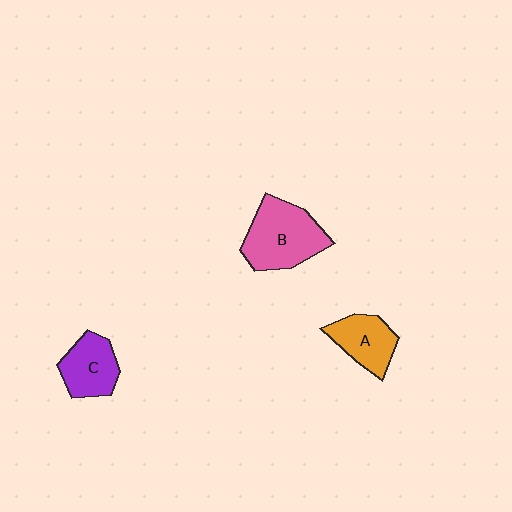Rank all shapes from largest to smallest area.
From largest to smallest: B (pink), C (purple), A (orange).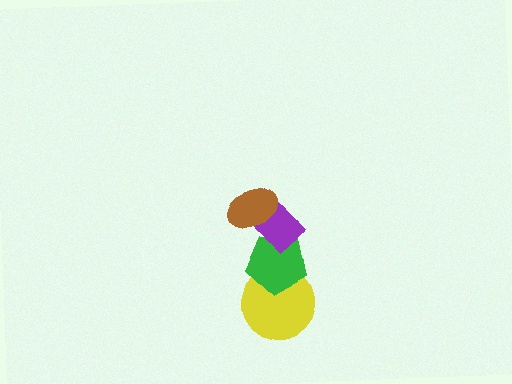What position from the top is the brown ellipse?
The brown ellipse is 1st from the top.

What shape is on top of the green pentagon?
The purple rectangle is on top of the green pentagon.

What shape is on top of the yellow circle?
The green pentagon is on top of the yellow circle.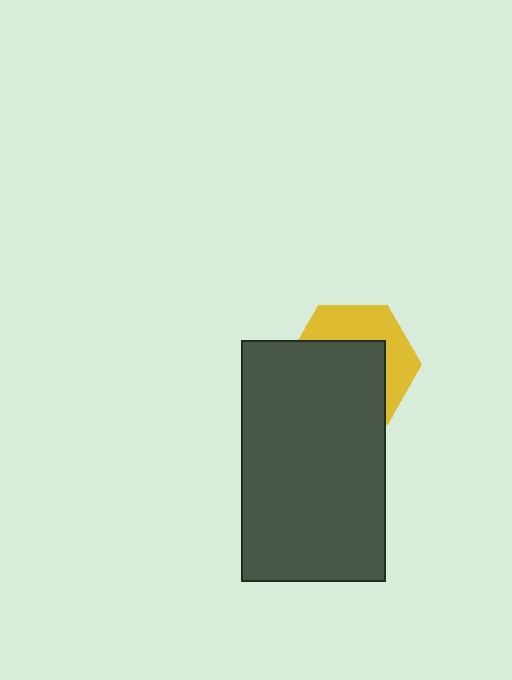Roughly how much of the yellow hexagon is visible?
A small part of it is visible (roughly 40%).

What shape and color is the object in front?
The object in front is a dark gray rectangle.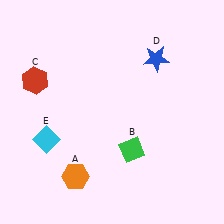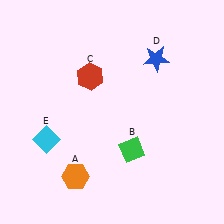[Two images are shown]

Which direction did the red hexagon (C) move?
The red hexagon (C) moved right.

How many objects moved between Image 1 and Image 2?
1 object moved between the two images.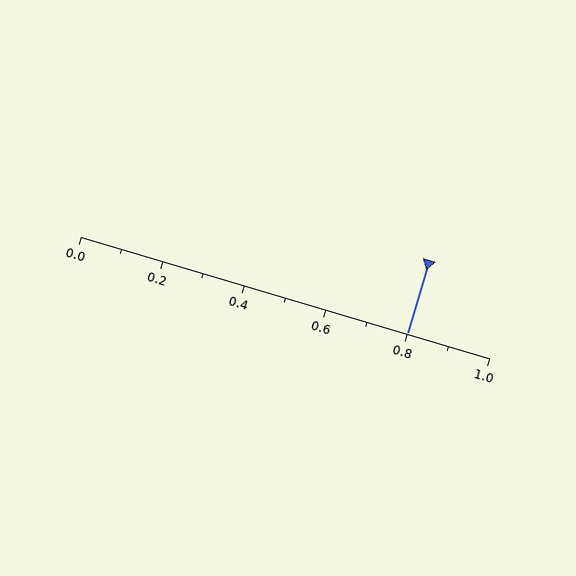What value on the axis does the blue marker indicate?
The marker indicates approximately 0.8.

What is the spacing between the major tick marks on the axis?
The major ticks are spaced 0.2 apart.